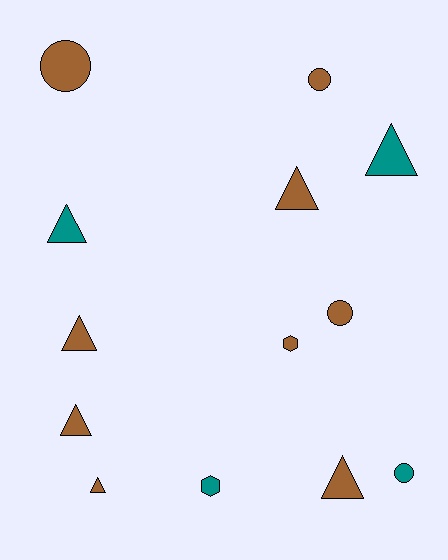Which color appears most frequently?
Brown, with 9 objects.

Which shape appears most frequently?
Triangle, with 7 objects.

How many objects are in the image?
There are 13 objects.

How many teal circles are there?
There is 1 teal circle.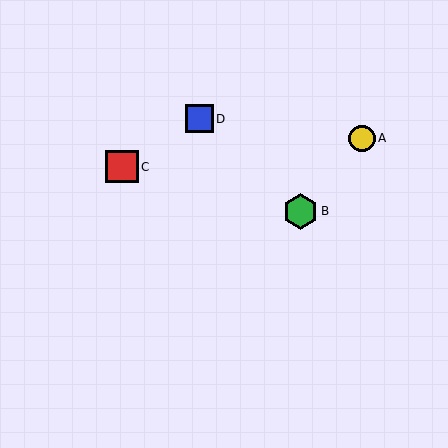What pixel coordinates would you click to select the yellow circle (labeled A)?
Click at (362, 138) to select the yellow circle A.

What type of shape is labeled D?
Shape D is a blue square.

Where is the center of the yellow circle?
The center of the yellow circle is at (362, 138).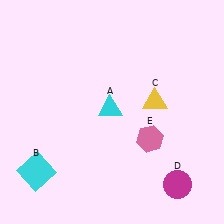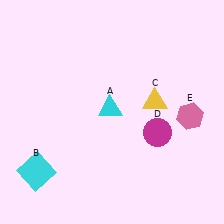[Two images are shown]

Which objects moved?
The objects that moved are: the magenta circle (D), the pink hexagon (E).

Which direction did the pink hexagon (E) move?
The pink hexagon (E) moved right.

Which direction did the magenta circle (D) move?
The magenta circle (D) moved up.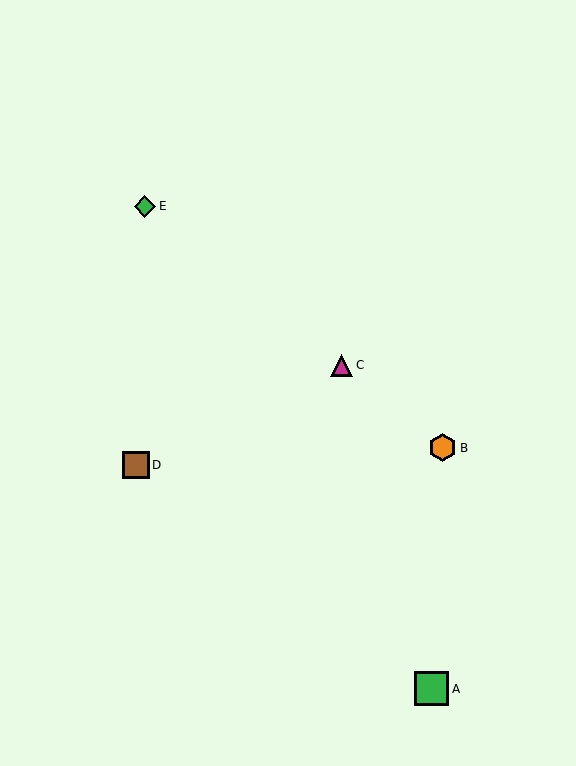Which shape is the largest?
The green square (labeled A) is the largest.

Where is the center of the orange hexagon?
The center of the orange hexagon is at (443, 448).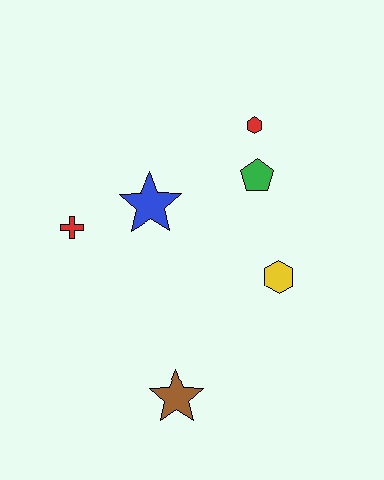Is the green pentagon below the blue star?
No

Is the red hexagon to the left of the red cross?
No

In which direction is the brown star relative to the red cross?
The brown star is below the red cross.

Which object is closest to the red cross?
The blue star is closest to the red cross.